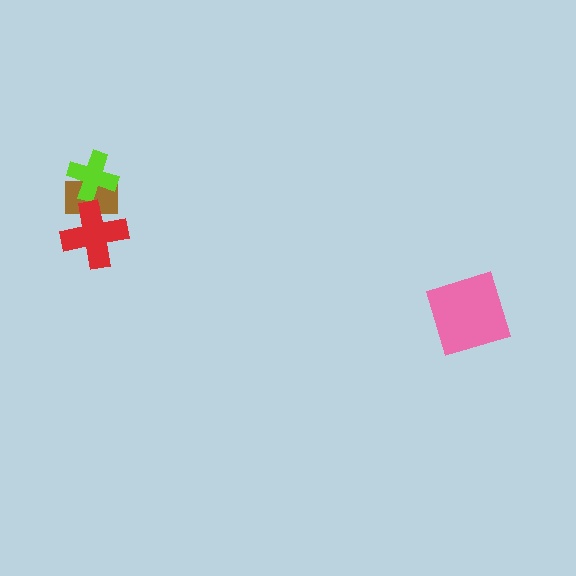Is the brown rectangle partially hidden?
Yes, it is partially covered by another shape.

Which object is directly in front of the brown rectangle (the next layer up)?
The lime cross is directly in front of the brown rectangle.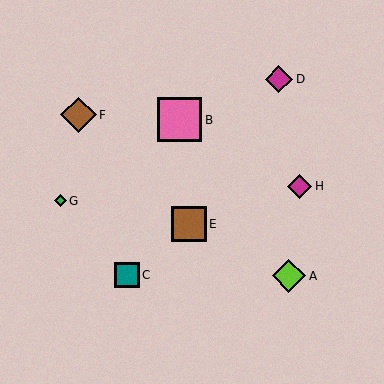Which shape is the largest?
The pink square (labeled B) is the largest.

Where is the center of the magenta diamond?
The center of the magenta diamond is at (279, 79).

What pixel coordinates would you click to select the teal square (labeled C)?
Click at (127, 275) to select the teal square C.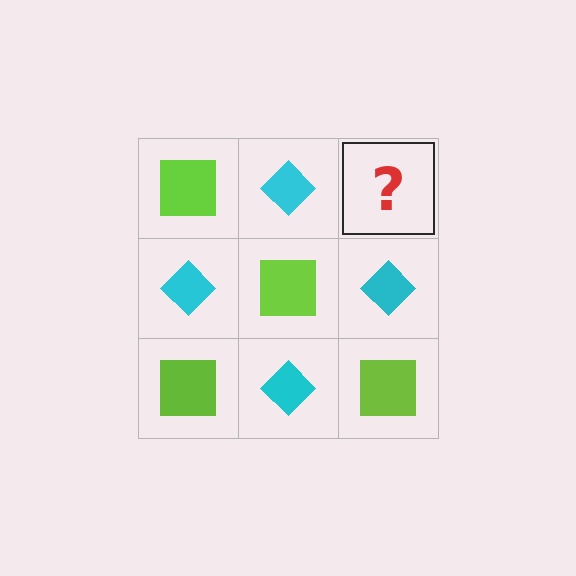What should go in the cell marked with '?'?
The missing cell should contain a lime square.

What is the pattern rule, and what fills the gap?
The rule is that it alternates lime square and cyan diamond in a checkerboard pattern. The gap should be filled with a lime square.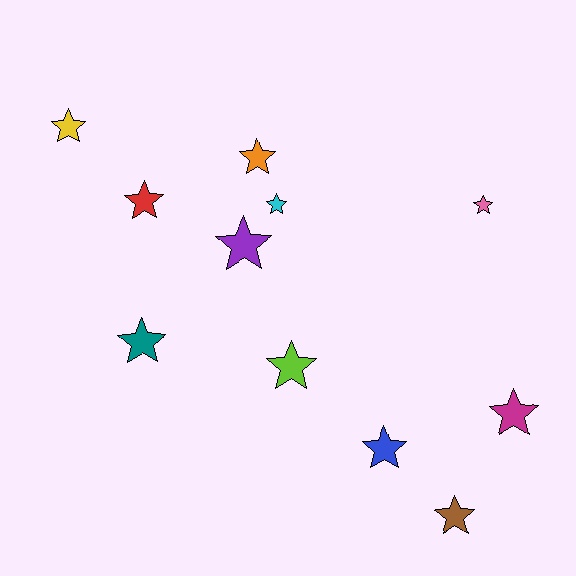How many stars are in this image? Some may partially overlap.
There are 11 stars.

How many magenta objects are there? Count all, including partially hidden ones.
There is 1 magenta object.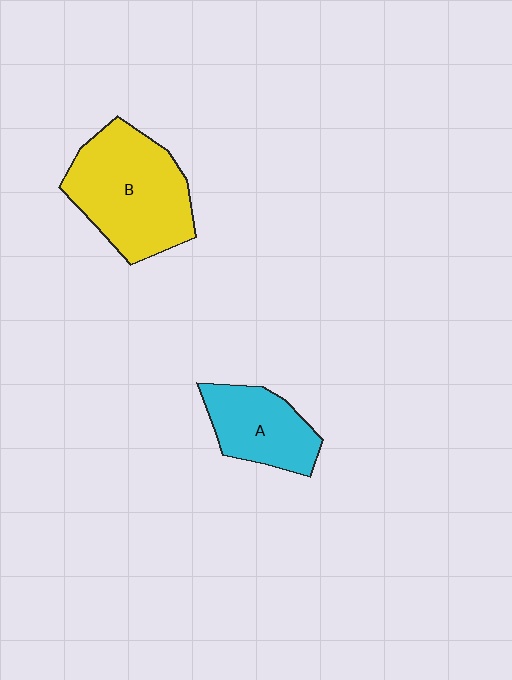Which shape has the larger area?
Shape B (yellow).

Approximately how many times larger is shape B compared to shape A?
Approximately 1.7 times.